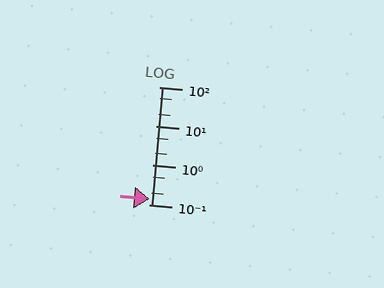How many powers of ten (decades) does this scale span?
The scale spans 3 decades, from 0.1 to 100.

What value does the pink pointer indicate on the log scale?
The pointer indicates approximately 0.14.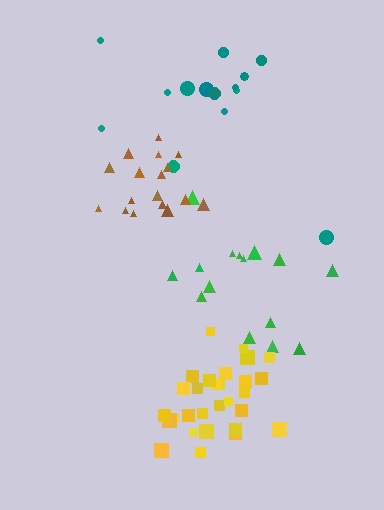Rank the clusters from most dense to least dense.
yellow, brown, green, teal.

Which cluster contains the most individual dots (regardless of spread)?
Yellow (29).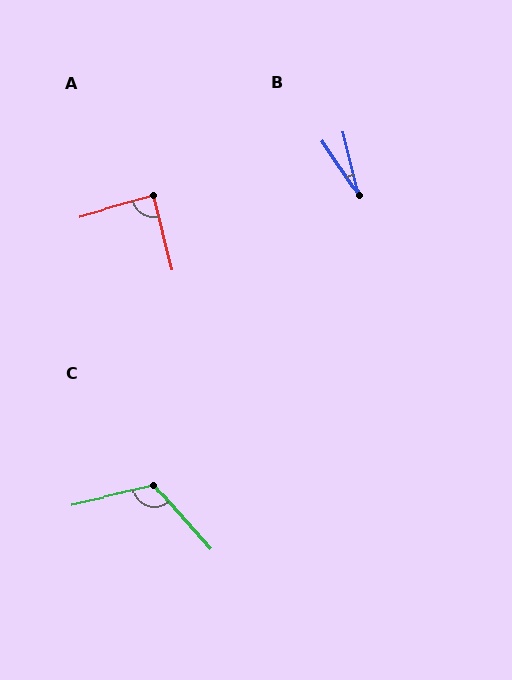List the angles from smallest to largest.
B (20°), A (89°), C (119°).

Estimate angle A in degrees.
Approximately 89 degrees.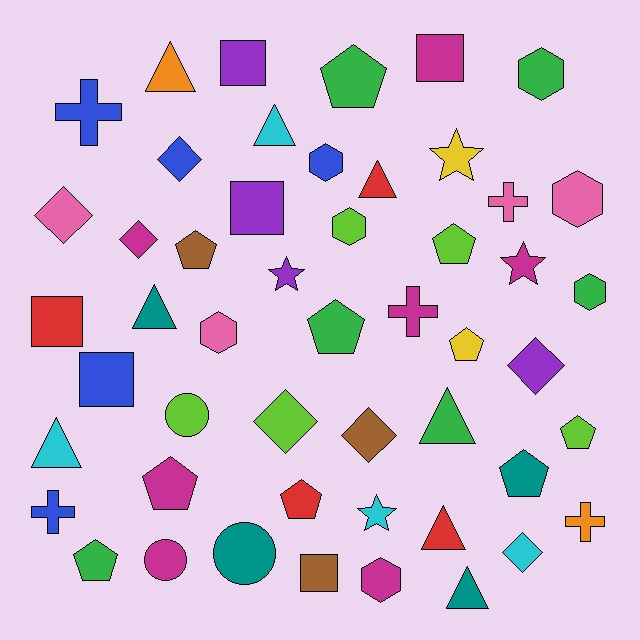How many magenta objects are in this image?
There are 7 magenta objects.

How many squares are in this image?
There are 6 squares.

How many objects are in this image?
There are 50 objects.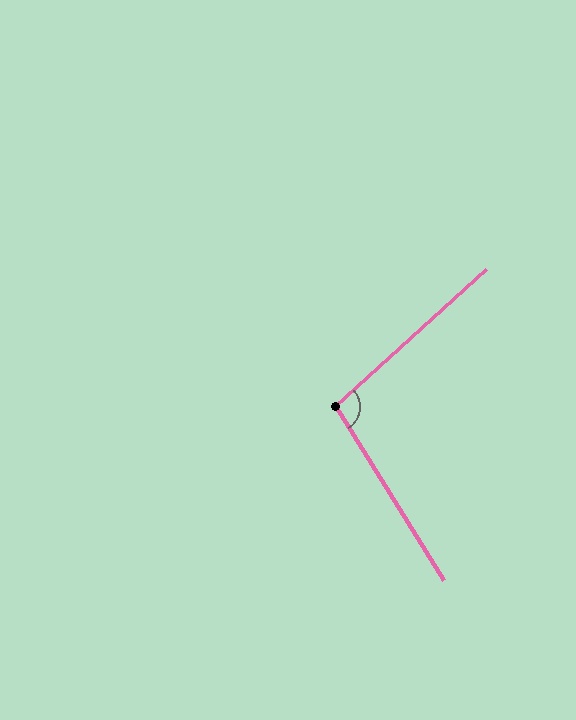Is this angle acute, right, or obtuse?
It is obtuse.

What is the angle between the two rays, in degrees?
Approximately 100 degrees.